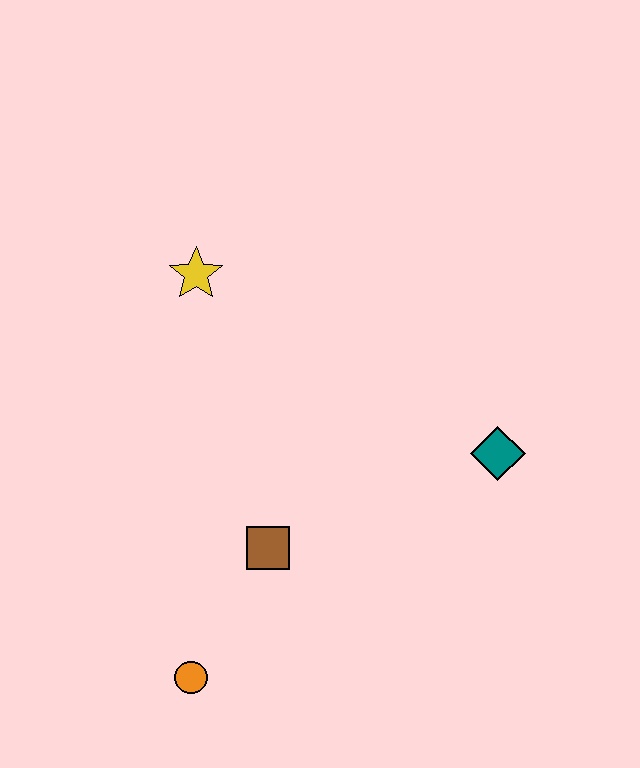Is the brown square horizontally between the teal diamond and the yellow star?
Yes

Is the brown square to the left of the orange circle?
No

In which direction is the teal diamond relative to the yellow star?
The teal diamond is to the right of the yellow star.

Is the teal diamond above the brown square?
Yes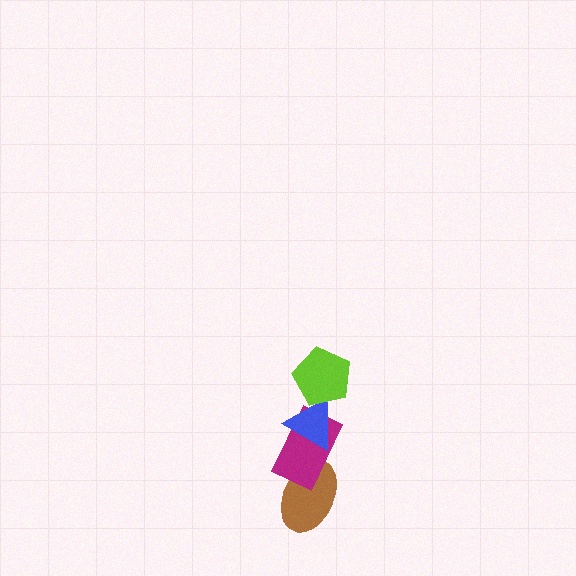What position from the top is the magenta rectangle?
The magenta rectangle is 3rd from the top.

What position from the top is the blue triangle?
The blue triangle is 2nd from the top.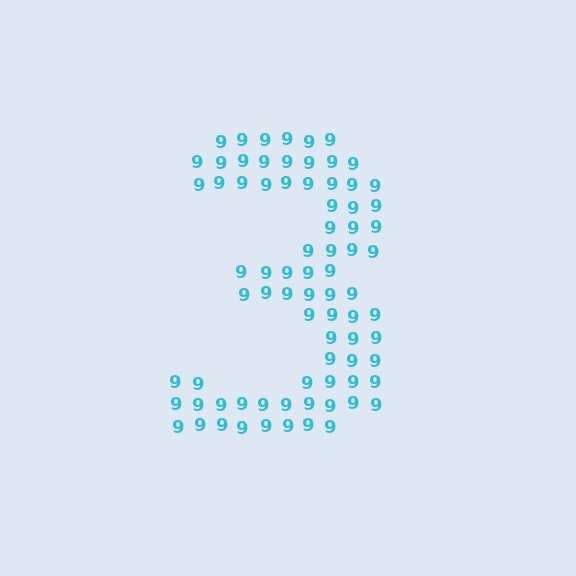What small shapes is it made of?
It is made of small digit 9's.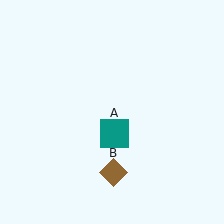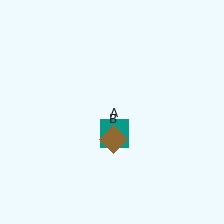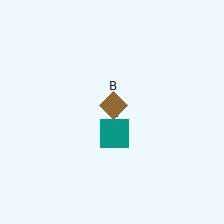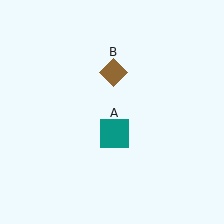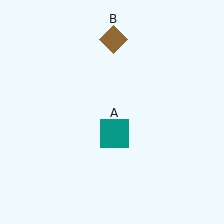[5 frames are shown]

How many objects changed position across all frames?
1 object changed position: brown diamond (object B).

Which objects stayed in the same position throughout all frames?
Teal square (object A) remained stationary.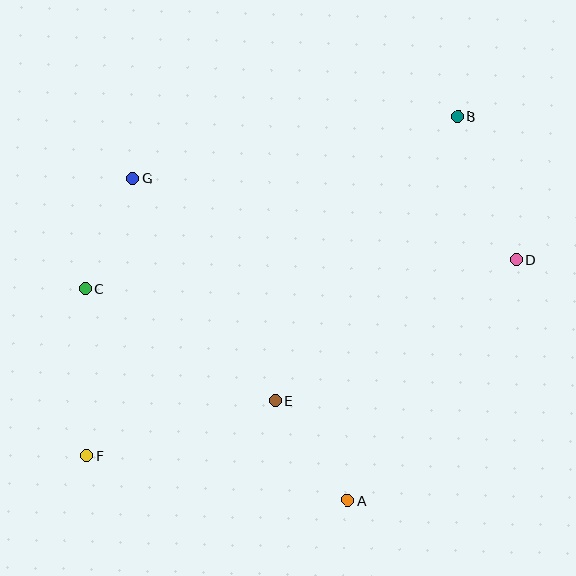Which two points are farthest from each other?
Points B and F are farthest from each other.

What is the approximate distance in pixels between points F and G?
The distance between F and G is approximately 281 pixels.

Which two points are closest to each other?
Points C and G are closest to each other.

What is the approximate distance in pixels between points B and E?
The distance between B and E is approximately 337 pixels.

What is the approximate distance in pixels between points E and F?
The distance between E and F is approximately 197 pixels.